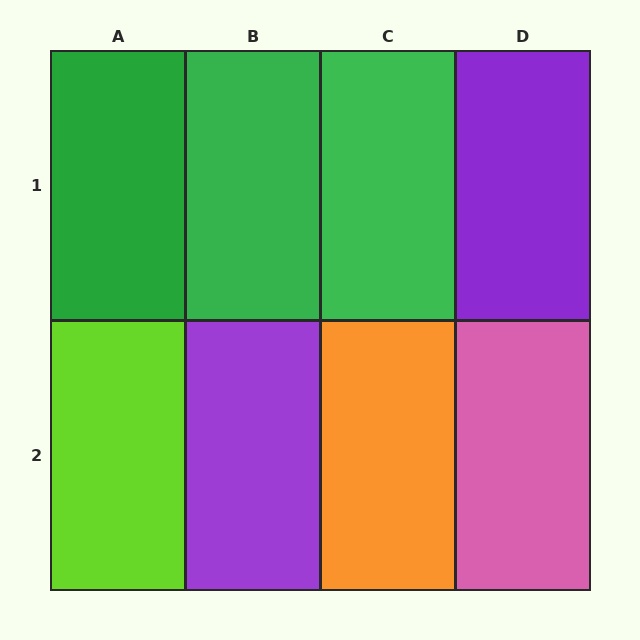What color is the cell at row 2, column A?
Lime.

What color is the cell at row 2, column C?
Orange.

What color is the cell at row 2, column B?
Purple.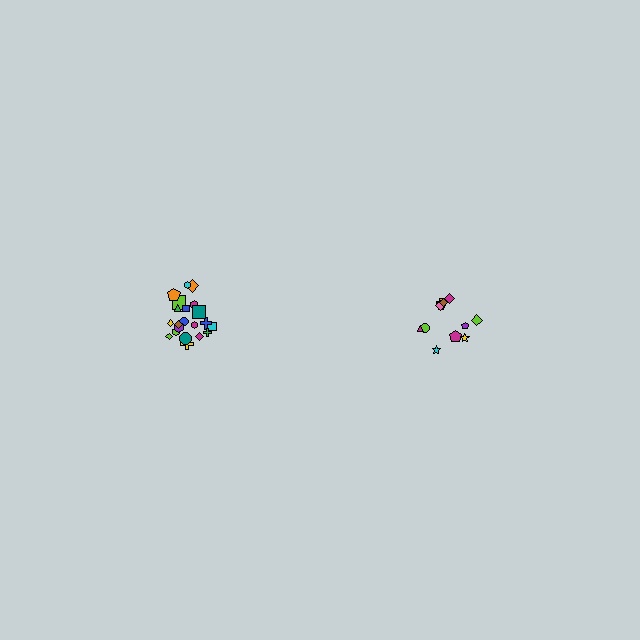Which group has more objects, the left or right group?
The left group.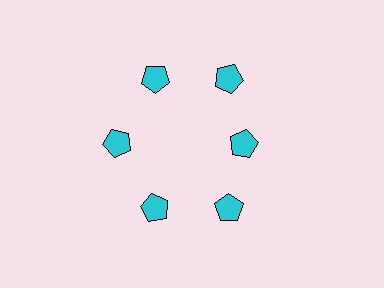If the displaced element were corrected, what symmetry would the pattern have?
It would have 6-fold rotational symmetry — the pattern would map onto itself every 60 degrees.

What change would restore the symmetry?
The symmetry would be restored by moving it outward, back onto the ring so that all 6 pentagons sit at equal angles and equal distance from the center.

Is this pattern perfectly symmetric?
No. The 6 cyan pentagons are arranged in a ring, but one element near the 3 o'clock position is pulled inward toward the center, breaking the 6-fold rotational symmetry.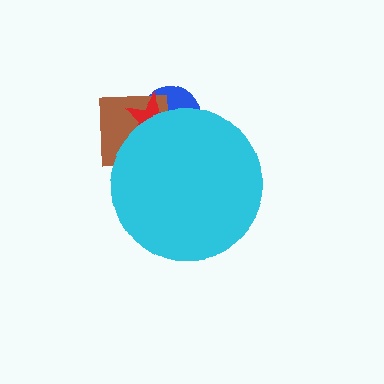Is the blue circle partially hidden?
Yes, the blue circle is partially hidden behind the cyan circle.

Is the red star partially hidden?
Yes, the red star is partially hidden behind the cyan circle.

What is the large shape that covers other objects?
A cyan circle.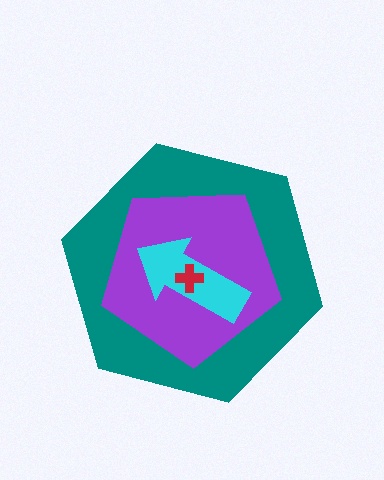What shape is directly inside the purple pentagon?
The cyan arrow.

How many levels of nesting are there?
4.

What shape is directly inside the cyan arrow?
The red cross.